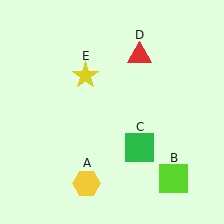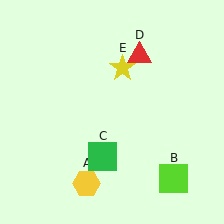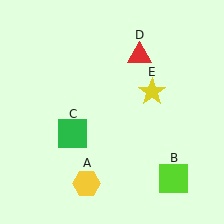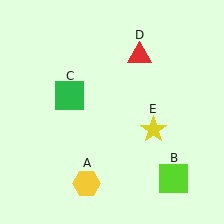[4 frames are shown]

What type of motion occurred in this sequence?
The green square (object C), yellow star (object E) rotated clockwise around the center of the scene.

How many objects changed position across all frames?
2 objects changed position: green square (object C), yellow star (object E).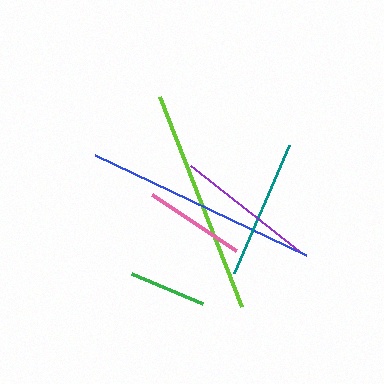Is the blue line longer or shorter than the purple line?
The blue line is longer than the purple line.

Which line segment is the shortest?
The green line is the shortest at approximately 77 pixels.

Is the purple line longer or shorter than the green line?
The purple line is longer than the green line.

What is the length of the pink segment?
The pink segment is approximately 102 pixels long.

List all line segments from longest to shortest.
From longest to shortest: blue, lime, teal, purple, pink, green.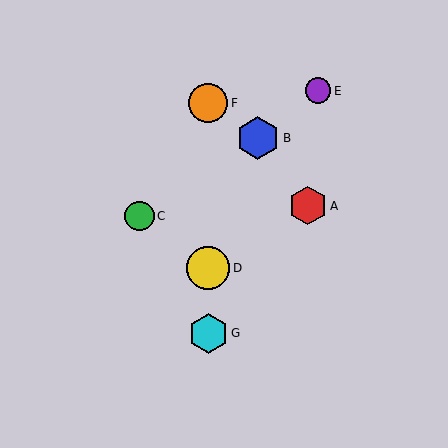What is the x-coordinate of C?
Object C is at x≈139.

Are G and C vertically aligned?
No, G is at x≈208 and C is at x≈139.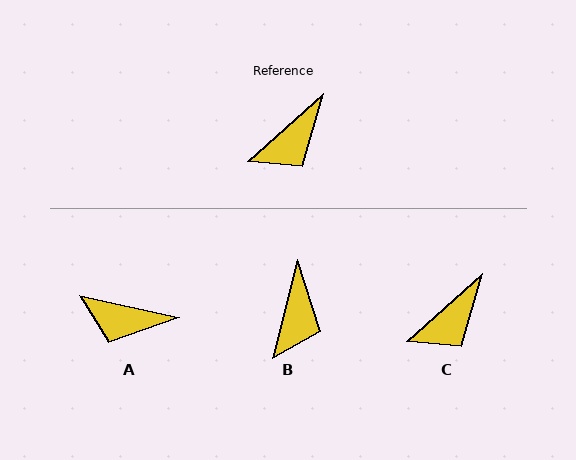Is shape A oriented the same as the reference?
No, it is off by about 54 degrees.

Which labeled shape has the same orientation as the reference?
C.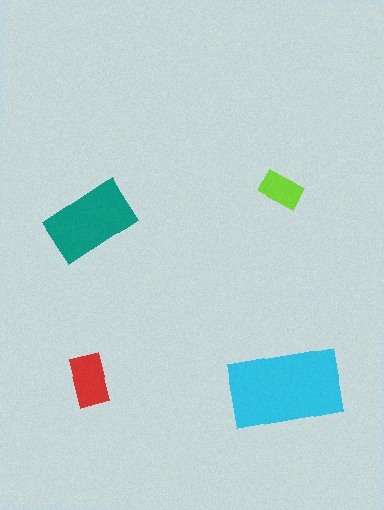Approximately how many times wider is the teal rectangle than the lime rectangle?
About 2 times wider.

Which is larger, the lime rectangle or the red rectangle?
The red one.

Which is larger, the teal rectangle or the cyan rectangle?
The cyan one.